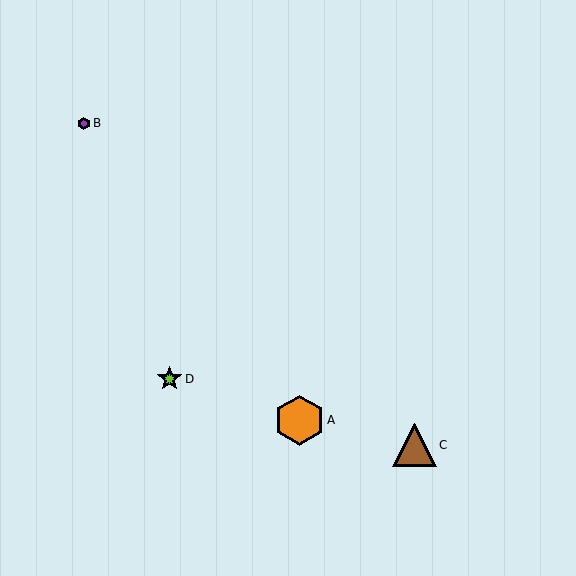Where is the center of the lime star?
The center of the lime star is at (170, 379).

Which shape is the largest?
The orange hexagon (labeled A) is the largest.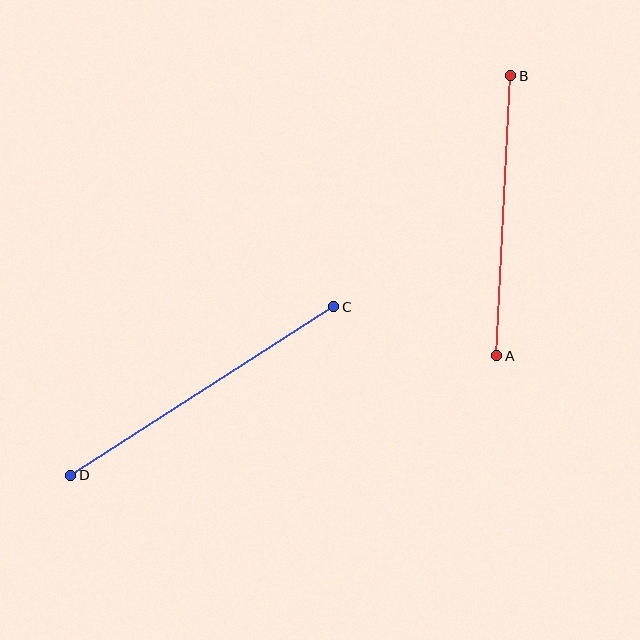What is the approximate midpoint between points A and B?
The midpoint is at approximately (504, 216) pixels.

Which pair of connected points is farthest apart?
Points C and D are farthest apart.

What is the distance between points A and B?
The distance is approximately 280 pixels.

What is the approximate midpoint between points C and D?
The midpoint is at approximately (202, 391) pixels.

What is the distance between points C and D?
The distance is approximately 312 pixels.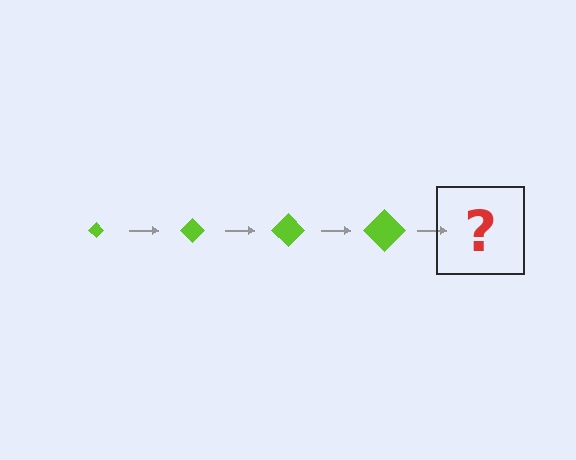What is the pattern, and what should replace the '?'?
The pattern is that the diamond gets progressively larger each step. The '?' should be a lime diamond, larger than the previous one.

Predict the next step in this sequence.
The next step is a lime diamond, larger than the previous one.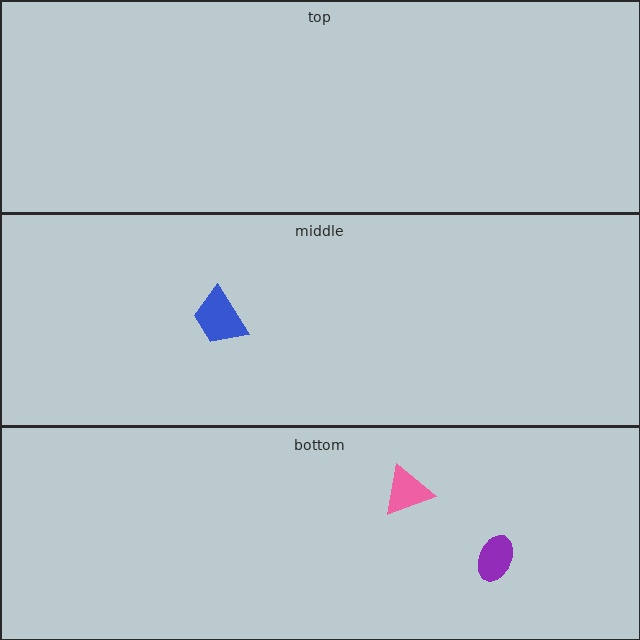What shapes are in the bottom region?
The pink triangle, the purple ellipse.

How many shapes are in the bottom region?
2.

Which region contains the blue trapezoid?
The middle region.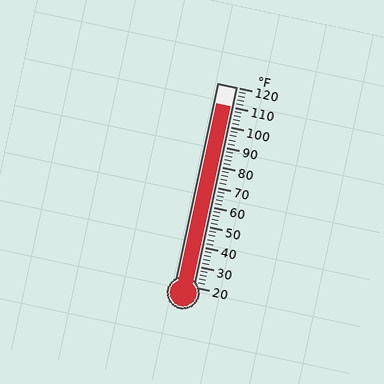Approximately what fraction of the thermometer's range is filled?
The thermometer is filled to approximately 90% of its range.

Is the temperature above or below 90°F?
The temperature is above 90°F.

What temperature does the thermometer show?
The thermometer shows approximately 110°F.